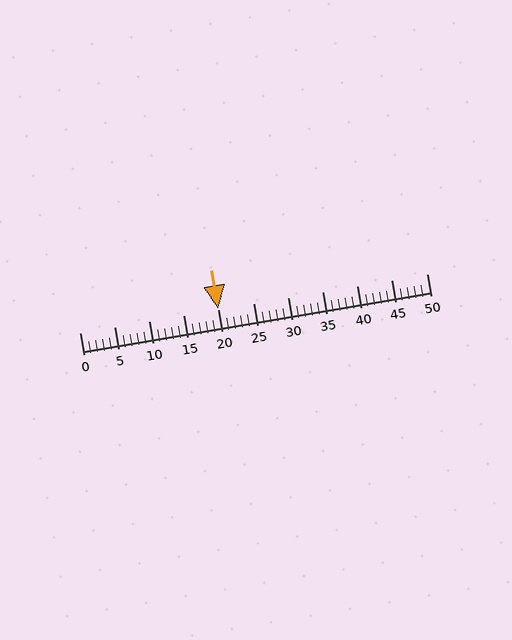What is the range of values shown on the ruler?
The ruler shows values from 0 to 50.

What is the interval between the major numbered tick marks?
The major tick marks are spaced 5 units apart.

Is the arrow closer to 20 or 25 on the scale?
The arrow is closer to 20.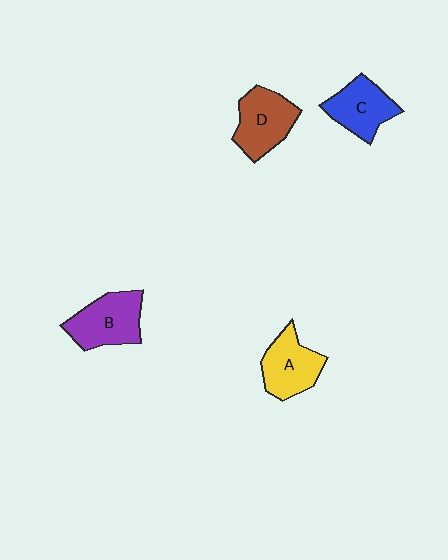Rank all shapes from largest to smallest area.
From largest to smallest: B (purple), D (brown), A (yellow), C (blue).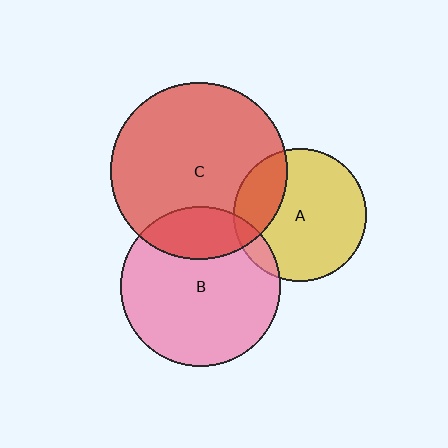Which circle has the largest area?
Circle C (red).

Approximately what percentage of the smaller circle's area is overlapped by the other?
Approximately 25%.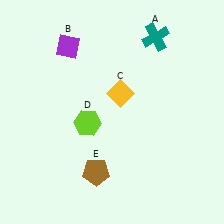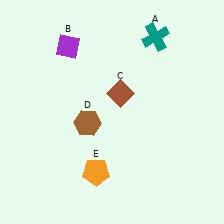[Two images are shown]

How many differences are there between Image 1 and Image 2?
There are 3 differences between the two images.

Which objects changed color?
C changed from yellow to brown. D changed from lime to brown. E changed from brown to orange.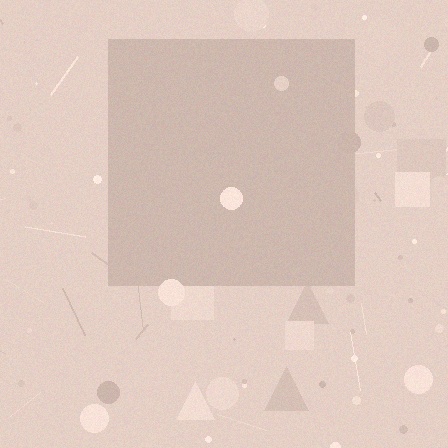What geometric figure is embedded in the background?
A square is embedded in the background.